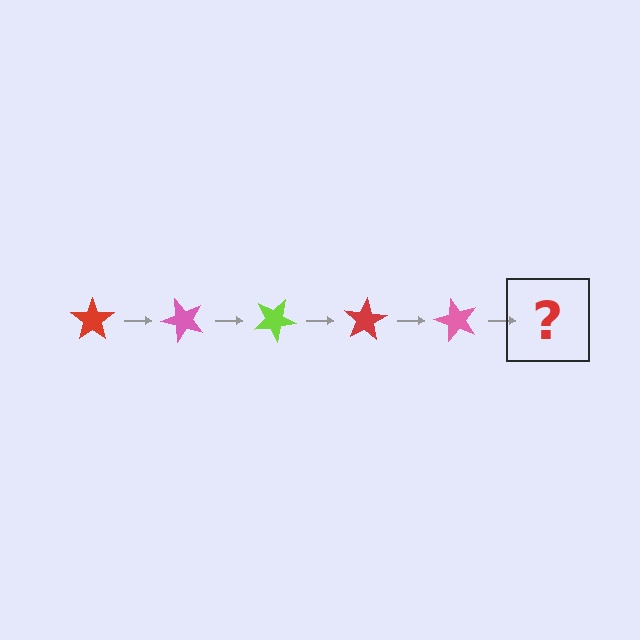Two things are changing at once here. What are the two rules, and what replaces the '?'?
The two rules are that it rotates 50 degrees each step and the color cycles through red, pink, and lime. The '?' should be a lime star, rotated 250 degrees from the start.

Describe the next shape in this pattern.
It should be a lime star, rotated 250 degrees from the start.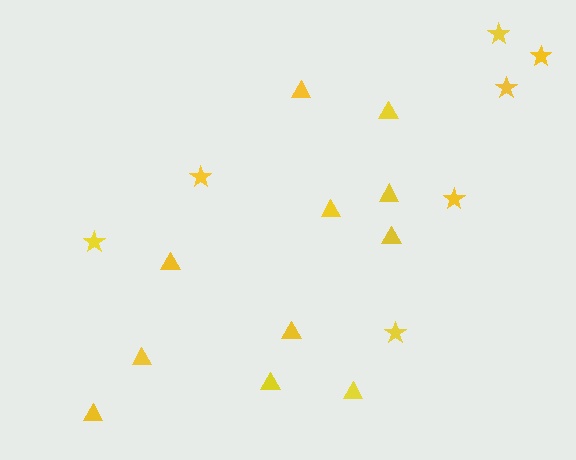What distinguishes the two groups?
There are 2 groups: one group of triangles (11) and one group of stars (7).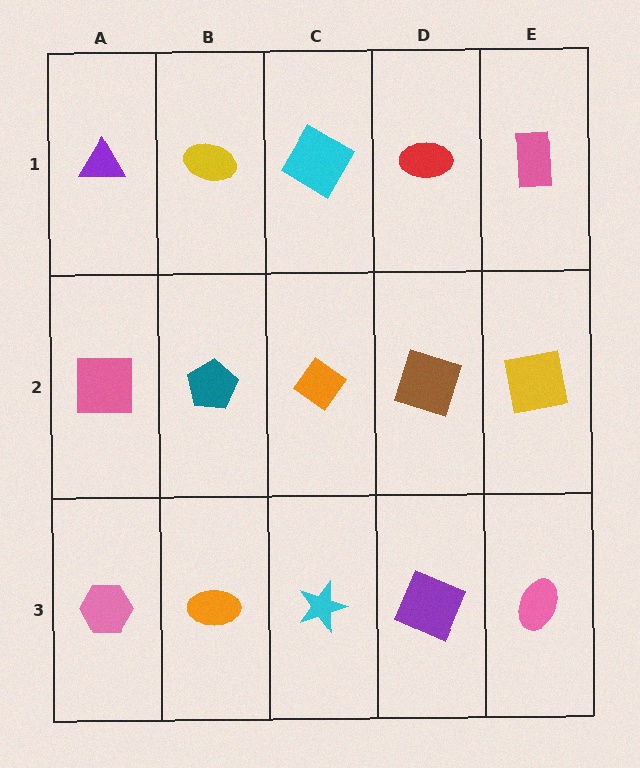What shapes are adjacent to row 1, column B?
A teal pentagon (row 2, column B), a purple triangle (row 1, column A), a cyan diamond (row 1, column C).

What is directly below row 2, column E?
A pink ellipse.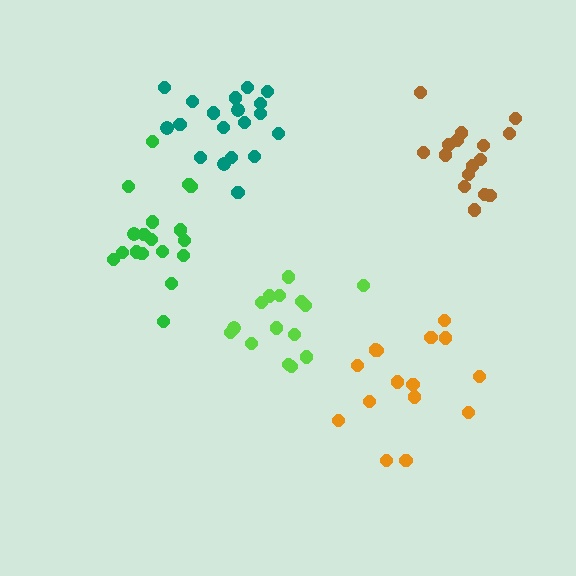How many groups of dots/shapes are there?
There are 5 groups.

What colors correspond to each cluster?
The clusters are colored: lime, teal, green, orange, brown.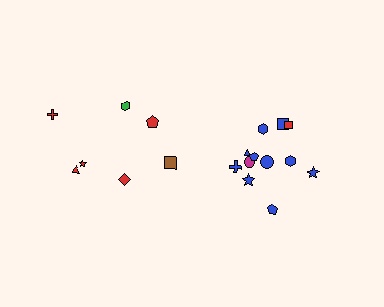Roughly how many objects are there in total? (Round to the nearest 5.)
Roughly 20 objects in total.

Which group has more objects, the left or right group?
The right group.